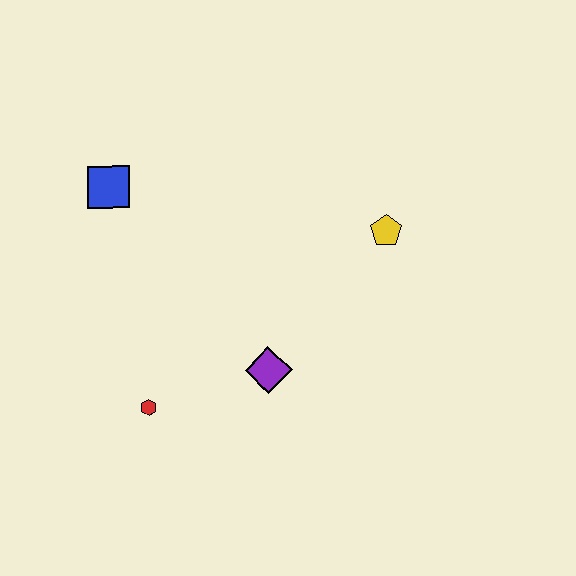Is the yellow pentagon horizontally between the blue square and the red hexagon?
No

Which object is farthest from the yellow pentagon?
The red hexagon is farthest from the yellow pentagon.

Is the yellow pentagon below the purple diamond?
No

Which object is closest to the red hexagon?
The purple diamond is closest to the red hexagon.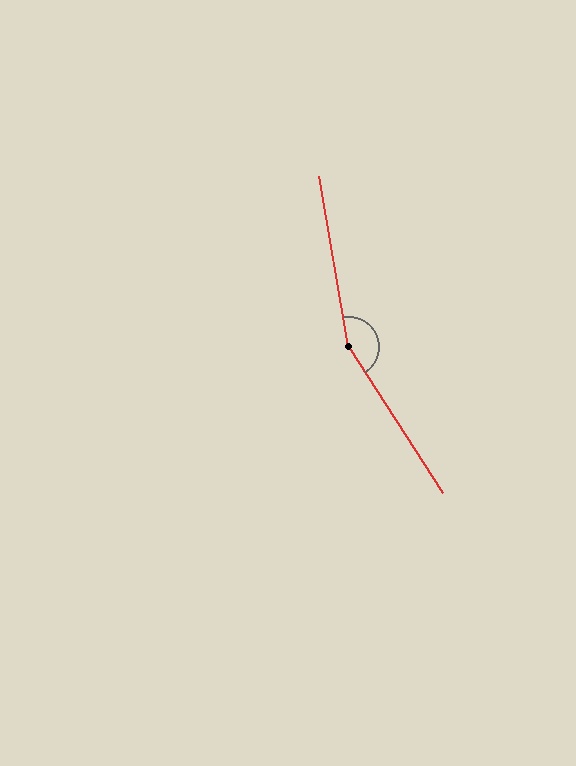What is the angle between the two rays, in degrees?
Approximately 157 degrees.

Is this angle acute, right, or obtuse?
It is obtuse.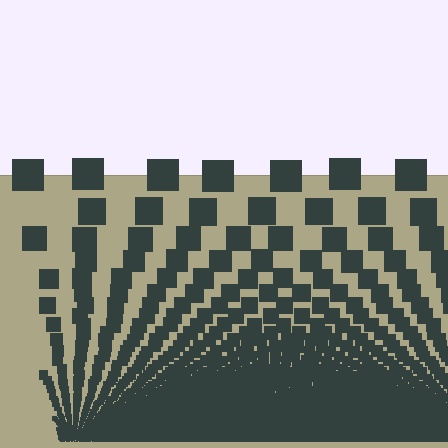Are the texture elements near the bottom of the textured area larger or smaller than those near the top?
Smaller. The gradient is inverted — elements near the bottom are smaller and denser.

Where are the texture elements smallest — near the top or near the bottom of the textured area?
Near the bottom.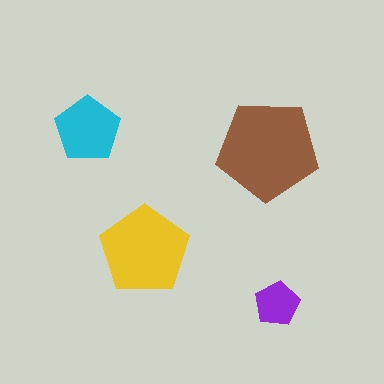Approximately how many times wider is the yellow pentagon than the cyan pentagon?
About 1.5 times wider.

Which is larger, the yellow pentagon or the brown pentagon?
The brown one.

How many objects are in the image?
There are 4 objects in the image.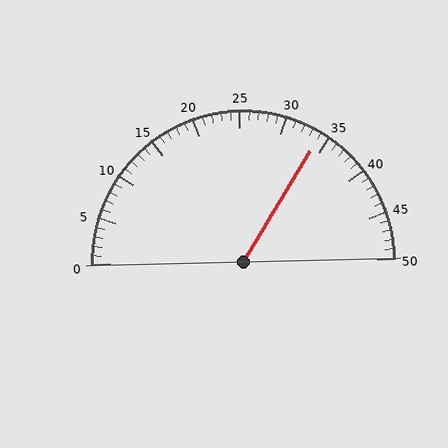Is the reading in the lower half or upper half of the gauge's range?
The reading is in the upper half of the range (0 to 50).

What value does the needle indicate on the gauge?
The needle indicates approximately 34.